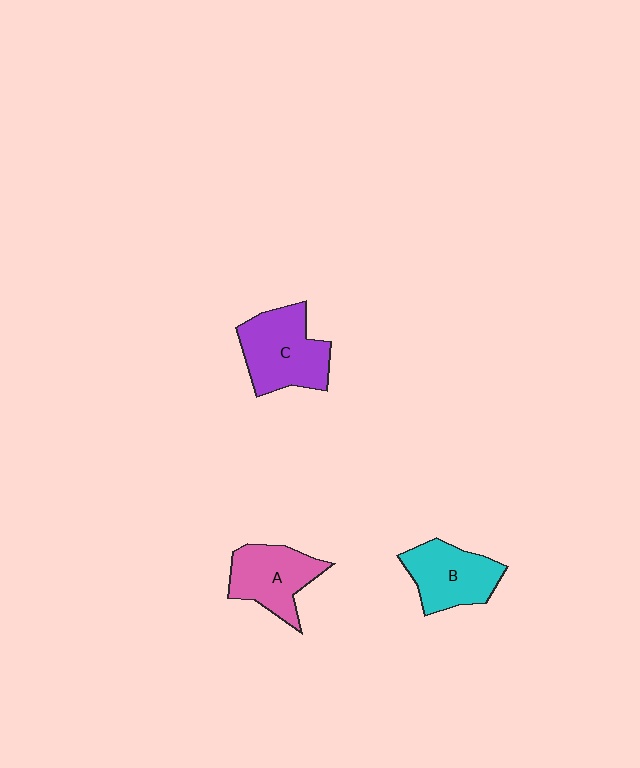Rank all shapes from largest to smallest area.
From largest to smallest: C (purple), B (cyan), A (pink).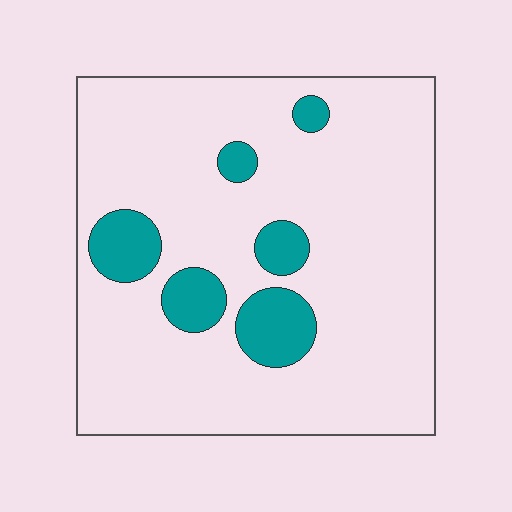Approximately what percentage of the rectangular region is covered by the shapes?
Approximately 15%.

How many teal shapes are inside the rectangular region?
6.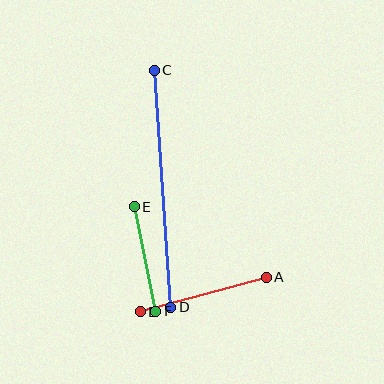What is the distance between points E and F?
The distance is approximately 106 pixels.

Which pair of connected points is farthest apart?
Points C and D are farthest apart.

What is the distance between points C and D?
The distance is approximately 237 pixels.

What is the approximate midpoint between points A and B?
The midpoint is at approximately (203, 294) pixels.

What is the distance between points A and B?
The distance is approximately 131 pixels.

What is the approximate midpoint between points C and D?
The midpoint is at approximately (163, 189) pixels.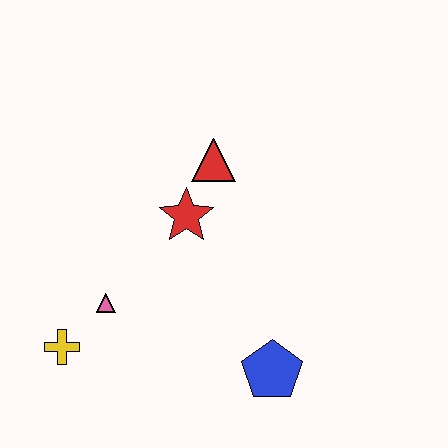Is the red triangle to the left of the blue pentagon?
Yes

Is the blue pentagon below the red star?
Yes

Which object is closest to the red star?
The red triangle is closest to the red star.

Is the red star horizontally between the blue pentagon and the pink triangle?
Yes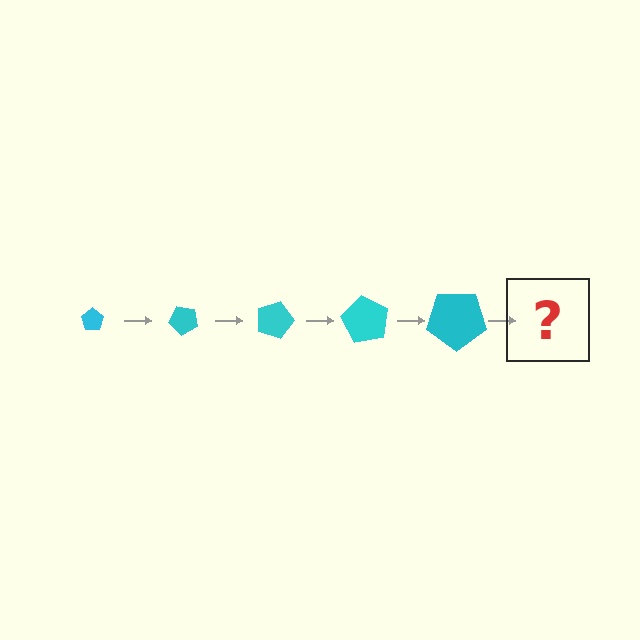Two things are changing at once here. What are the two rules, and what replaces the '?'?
The two rules are that the pentagon grows larger each step and it rotates 45 degrees each step. The '?' should be a pentagon, larger than the previous one and rotated 225 degrees from the start.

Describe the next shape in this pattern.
It should be a pentagon, larger than the previous one and rotated 225 degrees from the start.